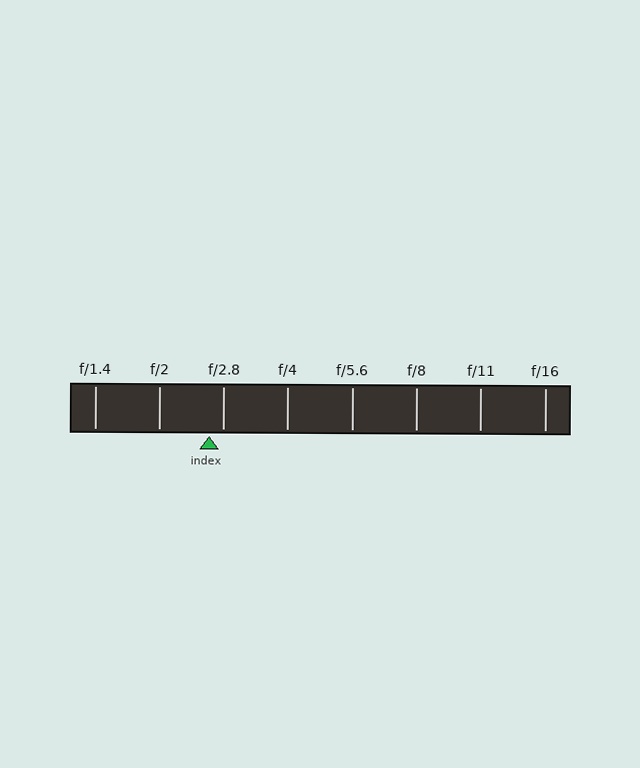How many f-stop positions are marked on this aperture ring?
There are 8 f-stop positions marked.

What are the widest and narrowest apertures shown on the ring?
The widest aperture shown is f/1.4 and the narrowest is f/16.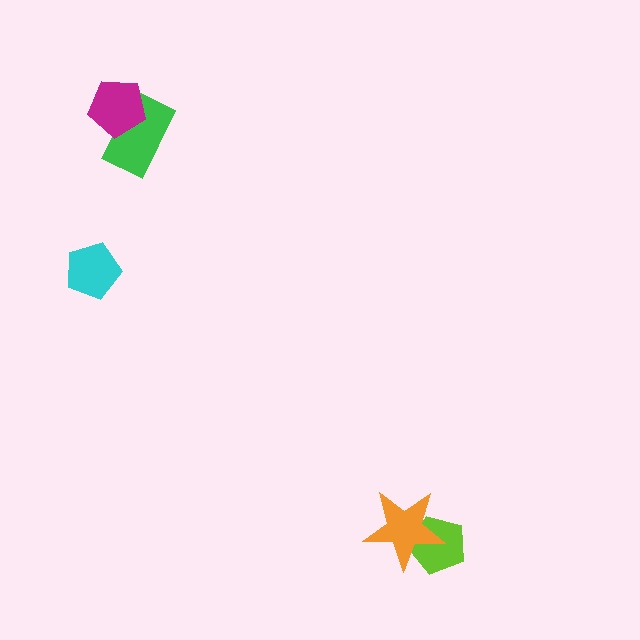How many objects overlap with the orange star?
1 object overlaps with the orange star.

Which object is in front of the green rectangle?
The magenta pentagon is in front of the green rectangle.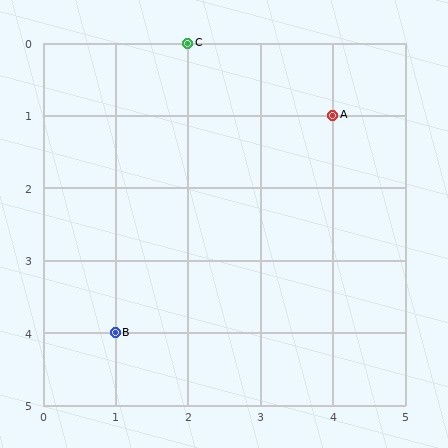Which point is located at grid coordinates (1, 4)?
Point B is at (1, 4).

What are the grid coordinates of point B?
Point B is at grid coordinates (1, 4).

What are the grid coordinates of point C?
Point C is at grid coordinates (2, 0).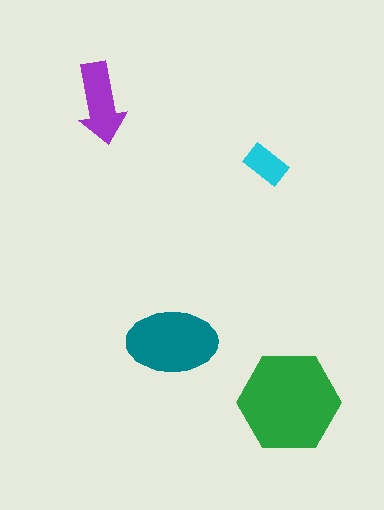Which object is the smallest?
The cyan rectangle.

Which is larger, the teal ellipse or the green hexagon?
The green hexagon.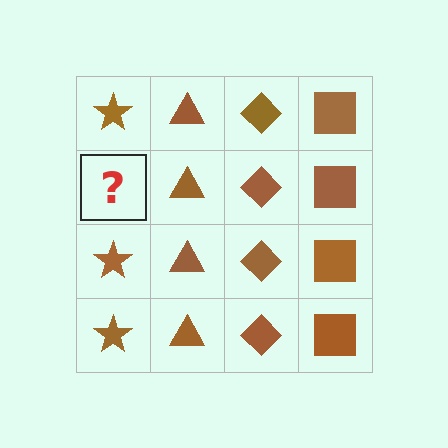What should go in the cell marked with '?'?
The missing cell should contain a brown star.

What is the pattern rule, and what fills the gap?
The rule is that each column has a consistent shape. The gap should be filled with a brown star.